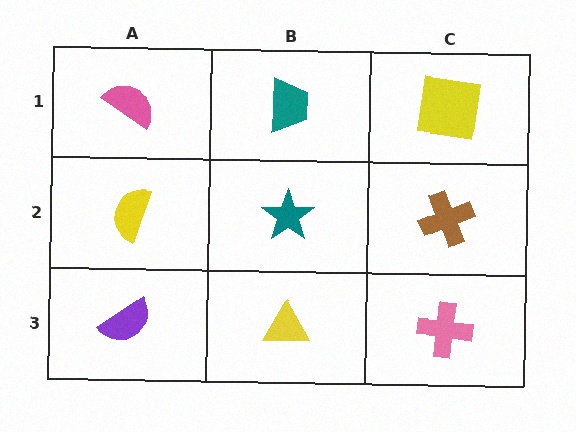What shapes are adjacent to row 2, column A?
A pink semicircle (row 1, column A), a purple semicircle (row 3, column A), a teal star (row 2, column B).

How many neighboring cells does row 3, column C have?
2.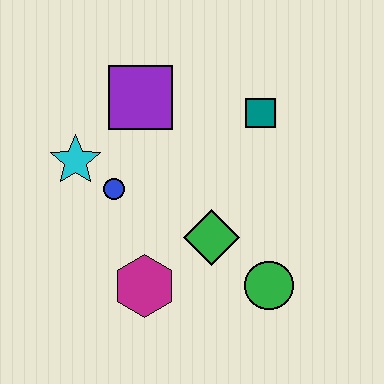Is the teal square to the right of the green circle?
No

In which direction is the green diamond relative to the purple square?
The green diamond is below the purple square.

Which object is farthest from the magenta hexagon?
The teal square is farthest from the magenta hexagon.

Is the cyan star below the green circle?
No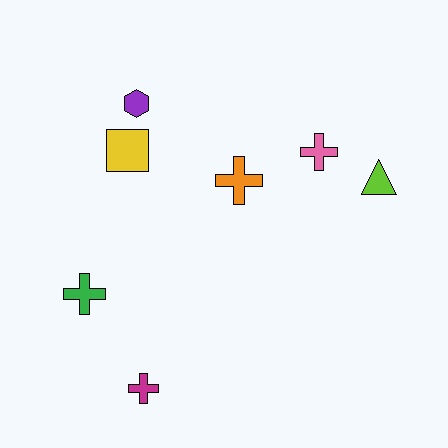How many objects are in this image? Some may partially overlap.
There are 7 objects.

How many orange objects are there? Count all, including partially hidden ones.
There is 1 orange object.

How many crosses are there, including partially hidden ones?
There are 4 crosses.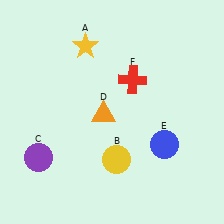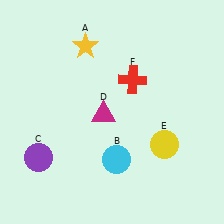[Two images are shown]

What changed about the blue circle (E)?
In Image 1, E is blue. In Image 2, it changed to yellow.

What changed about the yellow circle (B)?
In Image 1, B is yellow. In Image 2, it changed to cyan.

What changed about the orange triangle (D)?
In Image 1, D is orange. In Image 2, it changed to magenta.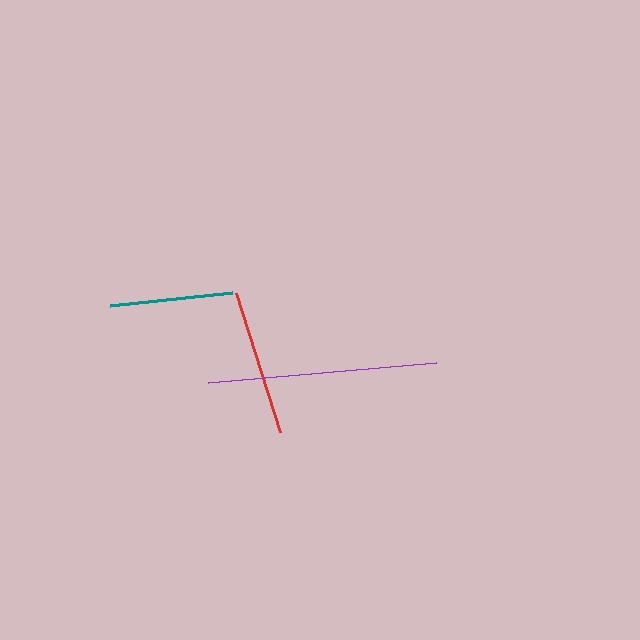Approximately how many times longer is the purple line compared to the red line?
The purple line is approximately 1.6 times the length of the red line.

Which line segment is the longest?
The purple line is the longest at approximately 229 pixels.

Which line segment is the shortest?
The teal line is the shortest at approximately 123 pixels.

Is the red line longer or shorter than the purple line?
The purple line is longer than the red line.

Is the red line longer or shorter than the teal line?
The red line is longer than the teal line.